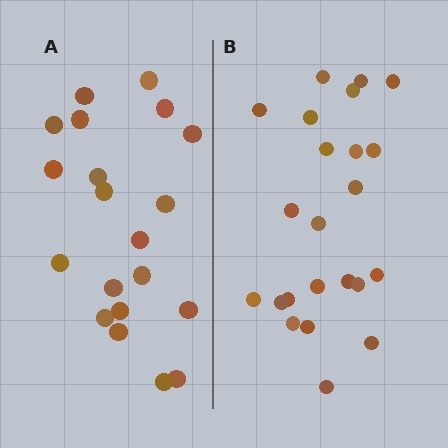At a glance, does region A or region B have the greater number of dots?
Region B (the right region) has more dots.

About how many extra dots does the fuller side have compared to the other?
Region B has just a few more — roughly 2 or 3 more dots than region A.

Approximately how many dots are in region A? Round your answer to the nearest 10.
About 20 dots.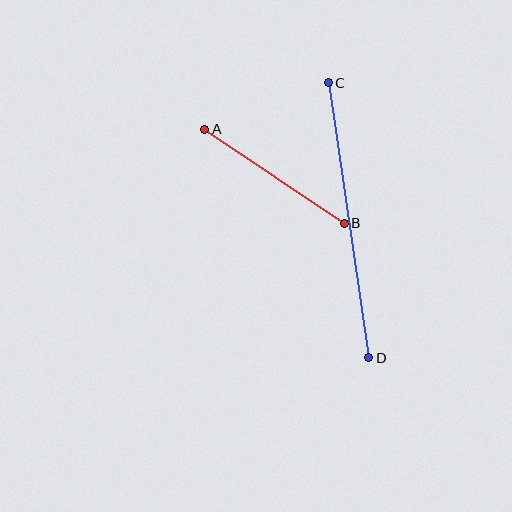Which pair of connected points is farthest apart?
Points C and D are farthest apart.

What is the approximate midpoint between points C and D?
The midpoint is at approximately (348, 220) pixels.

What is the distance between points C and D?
The distance is approximately 278 pixels.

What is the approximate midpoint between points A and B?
The midpoint is at approximately (275, 176) pixels.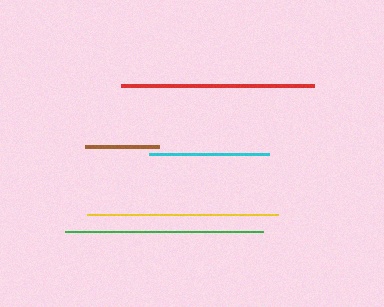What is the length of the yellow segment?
The yellow segment is approximately 190 pixels long.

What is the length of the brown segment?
The brown segment is approximately 74 pixels long.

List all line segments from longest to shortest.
From longest to shortest: green, red, yellow, cyan, brown.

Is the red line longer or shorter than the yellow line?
The red line is longer than the yellow line.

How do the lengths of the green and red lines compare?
The green and red lines are approximately the same length.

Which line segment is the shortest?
The brown line is the shortest at approximately 74 pixels.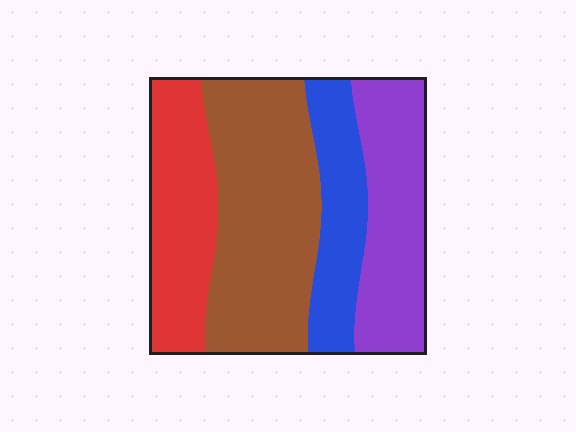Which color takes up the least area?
Blue, at roughly 15%.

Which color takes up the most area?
Brown, at roughly 35%.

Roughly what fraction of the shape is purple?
Purple takes up less than a quarter of the shape.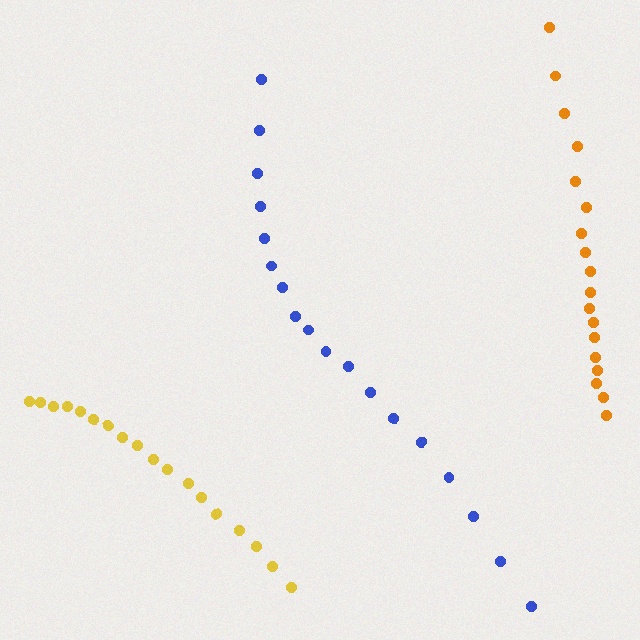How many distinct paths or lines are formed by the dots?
There are 3 distinct paths.